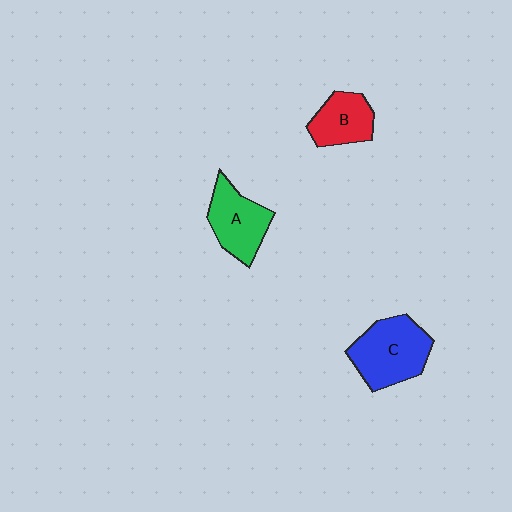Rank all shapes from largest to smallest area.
From largest to smallest: C (blue), A (green), B (red).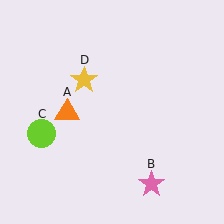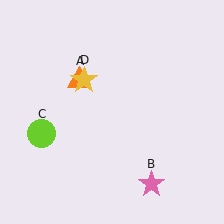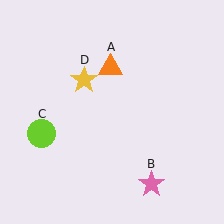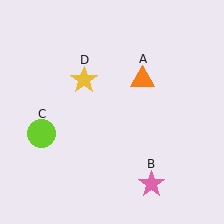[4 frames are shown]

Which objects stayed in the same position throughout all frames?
Pink star (object B) and lime circle (object C) and yellow star (object D) remained stationary.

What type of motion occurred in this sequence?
The orange triangle (object A) rotated clockwise around the center of the scene.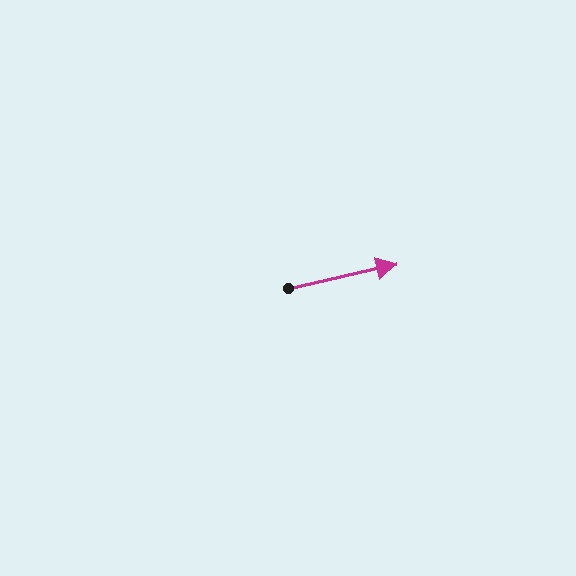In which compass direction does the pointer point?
East.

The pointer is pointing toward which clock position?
Roughly 3 o'clock.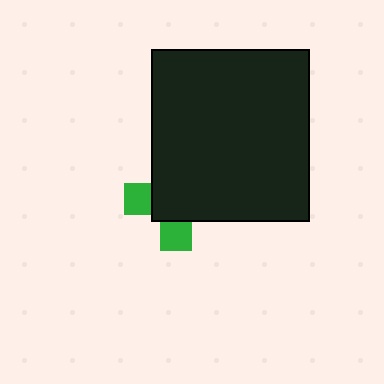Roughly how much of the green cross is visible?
A small part of it is visible (roughly 32%).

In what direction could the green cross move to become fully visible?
The green cross could move toward the lower-left. That would shift it out from behind the black rectangle entirely.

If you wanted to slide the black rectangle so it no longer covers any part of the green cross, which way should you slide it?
Slide it toward the upper-right — that is the most direct way to separate the two shapes.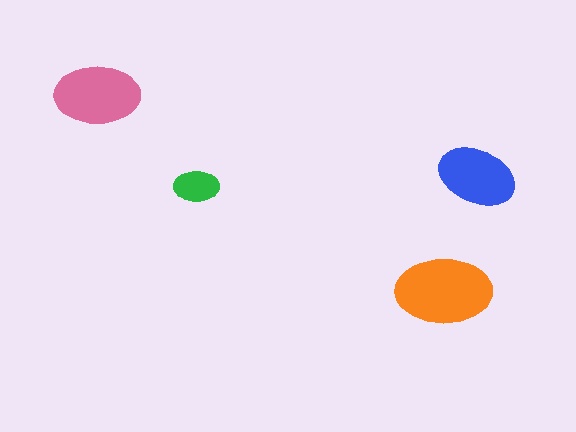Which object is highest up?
The pink ellipse is topmost.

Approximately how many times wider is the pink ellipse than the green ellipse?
About 2 times wider.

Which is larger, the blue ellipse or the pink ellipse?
The pink one.